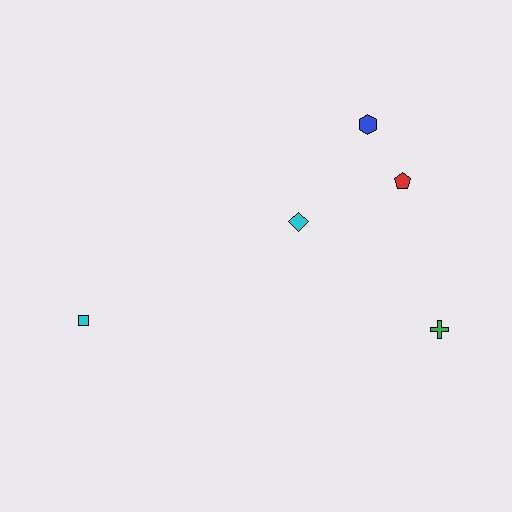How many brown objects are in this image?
There are no brown objects.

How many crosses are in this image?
There is 1 cross.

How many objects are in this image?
There are 5 objects.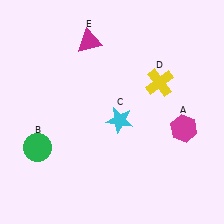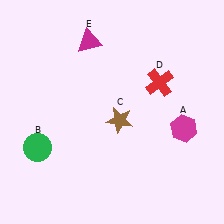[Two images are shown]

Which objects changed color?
C changed from cyan to brown. D changed from yellow to red.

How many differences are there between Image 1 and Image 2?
There are 2 differences between the two images.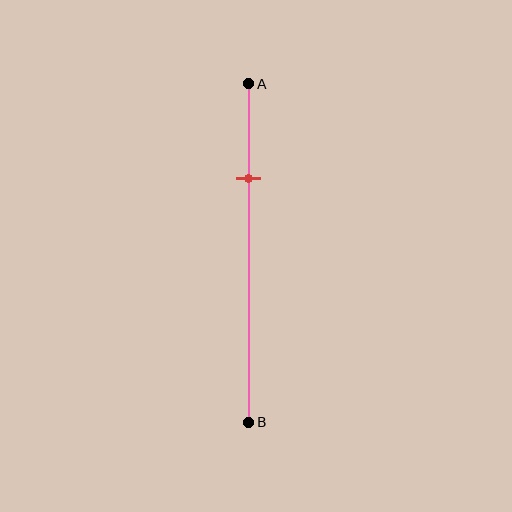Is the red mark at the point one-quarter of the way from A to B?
Yes, the mark is approximately at the one-quarter point.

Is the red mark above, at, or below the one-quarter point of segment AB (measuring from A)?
The red mark is approximately at the one-quarter point of segment AB.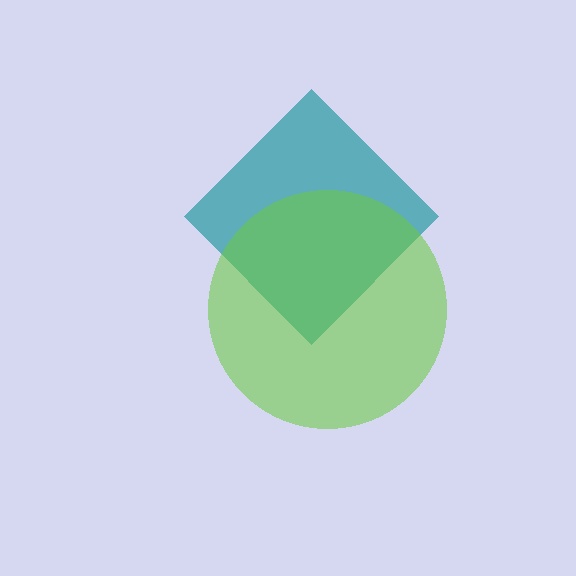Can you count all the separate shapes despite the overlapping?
Yes, there are 2 separate shapes.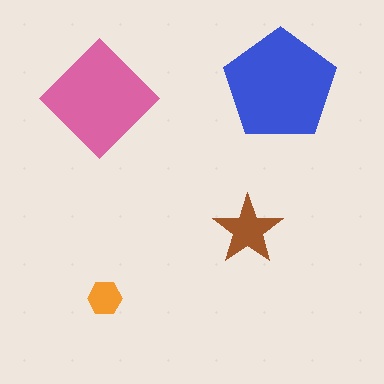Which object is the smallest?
The orange hexagon.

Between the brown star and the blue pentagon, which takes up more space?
The blue pentagon.